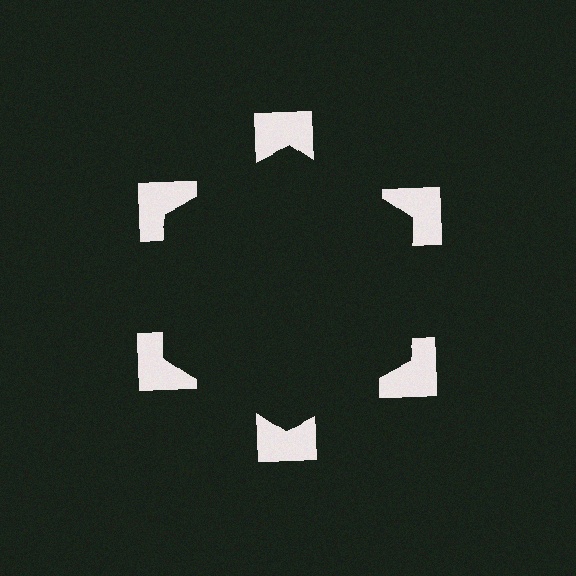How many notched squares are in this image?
There are 6 — one at each vertex of the illusory hexagon.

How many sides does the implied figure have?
6 sides.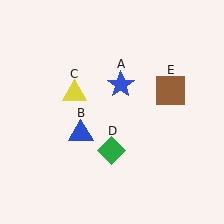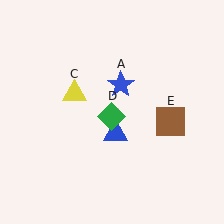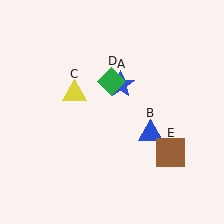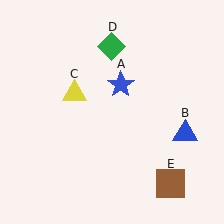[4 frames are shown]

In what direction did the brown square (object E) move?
The brown square (object E) moved down.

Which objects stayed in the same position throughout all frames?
Blue star (object A) and yellow triangle (object C) remained stationary.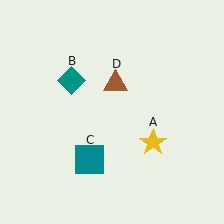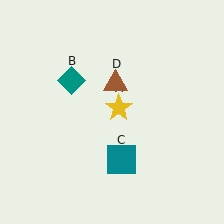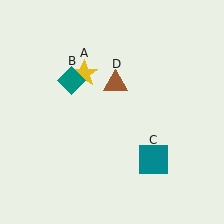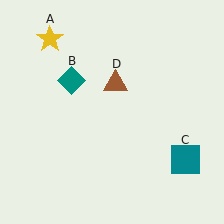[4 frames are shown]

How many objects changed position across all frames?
2 objects changed position: yellow star (object A), teal square (object C).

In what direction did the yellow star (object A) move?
The yellow star (object A) moved up and to the left.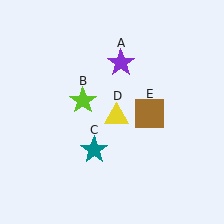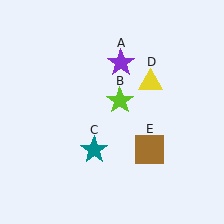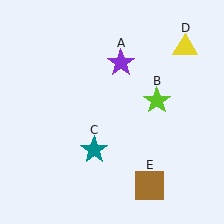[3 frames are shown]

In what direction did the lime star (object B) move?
The lime star (object B) moved right.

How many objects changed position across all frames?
3 objects changed position: lime star (object B), yellow triangle (object D), brown square (object E).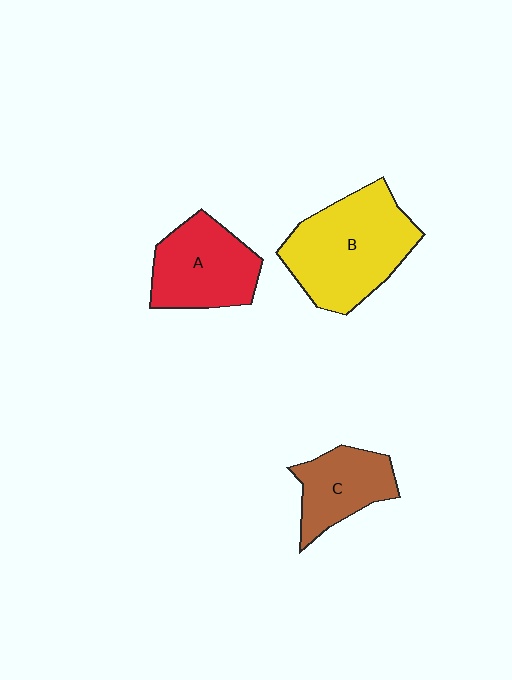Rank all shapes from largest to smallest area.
From largest to smallest: B (yellow), A (red), C (brown).